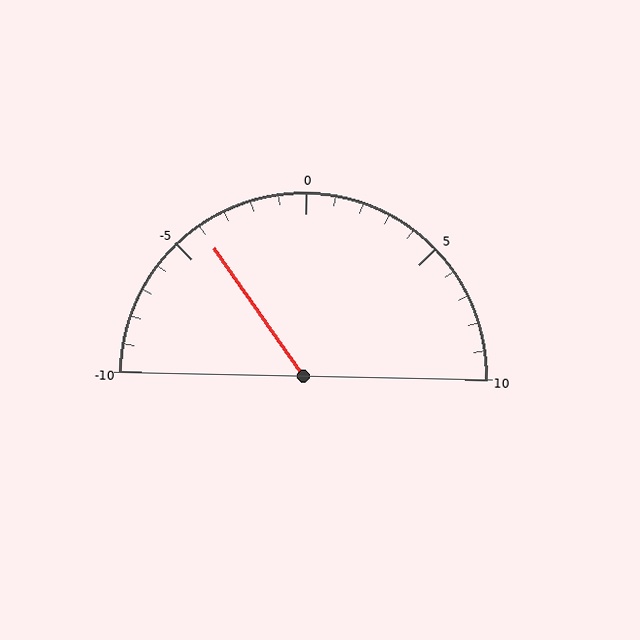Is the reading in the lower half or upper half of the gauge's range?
The reading is in the lower half of the range (-10 to 10).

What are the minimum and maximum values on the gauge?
The gauge ranges from -10 to 10.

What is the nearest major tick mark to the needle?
The nearest major tick mark is -5.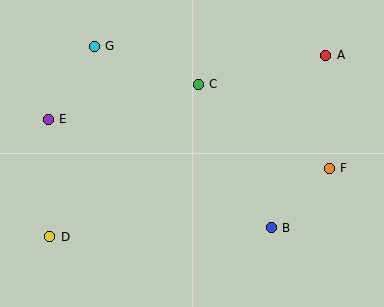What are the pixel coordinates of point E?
Point E is at (48, 119).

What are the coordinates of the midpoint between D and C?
The midpoint between D and C is at (124, 161).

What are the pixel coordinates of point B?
Point B is at (271, 228).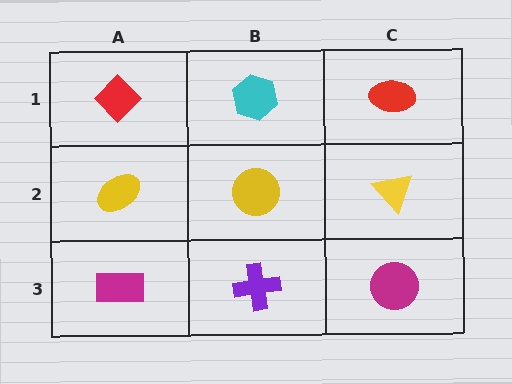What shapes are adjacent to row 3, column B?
A yellow circle (row 2, column B), a magenta rectangle (row 3, column A), a magenta circle (row 3, column C).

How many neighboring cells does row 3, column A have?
2.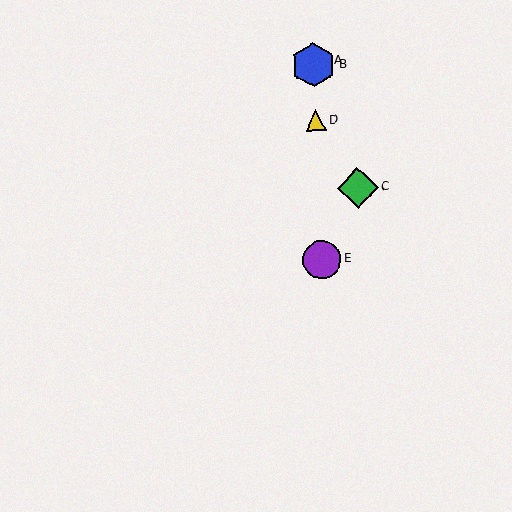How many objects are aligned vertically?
4 objects (A, B, D, E) are aligned vertically.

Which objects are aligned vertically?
Objects A, B, D, E are aligned vertically.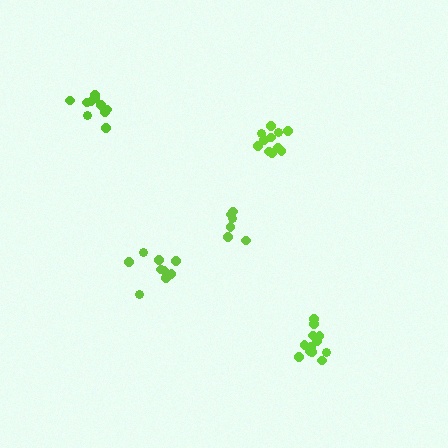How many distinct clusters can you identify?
There are 5 distinct clusters.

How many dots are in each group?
Group 1: 11 dots, Group 2: 10 dots, Group 3: 12 dots, Group 4: 10 dots, Group 5: 6 dots (49 total).